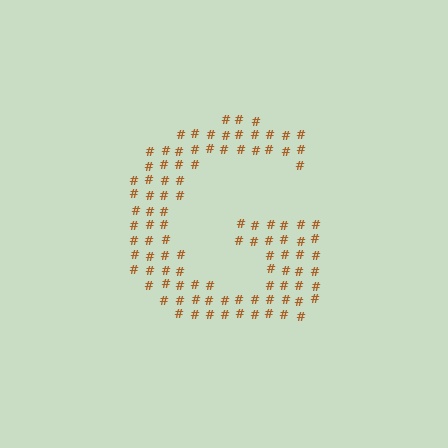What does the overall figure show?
The overall figure shows the letter G.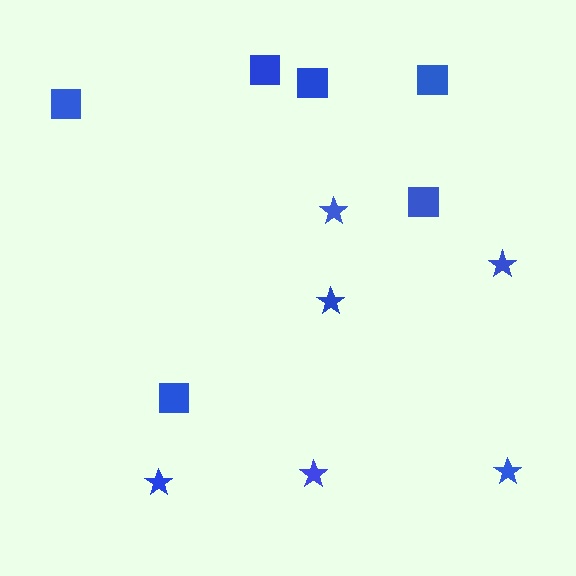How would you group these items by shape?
There are 2 groups: one group of squares (6) and one group of stars (6).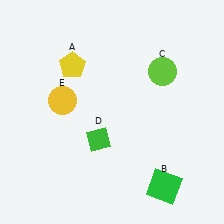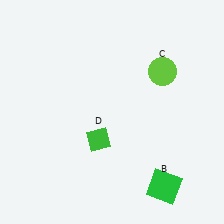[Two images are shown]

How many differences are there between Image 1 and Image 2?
There are 2 differences between the two images.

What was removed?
The yellow pentagon (A), the yellow circle (E) were removed in Image 2.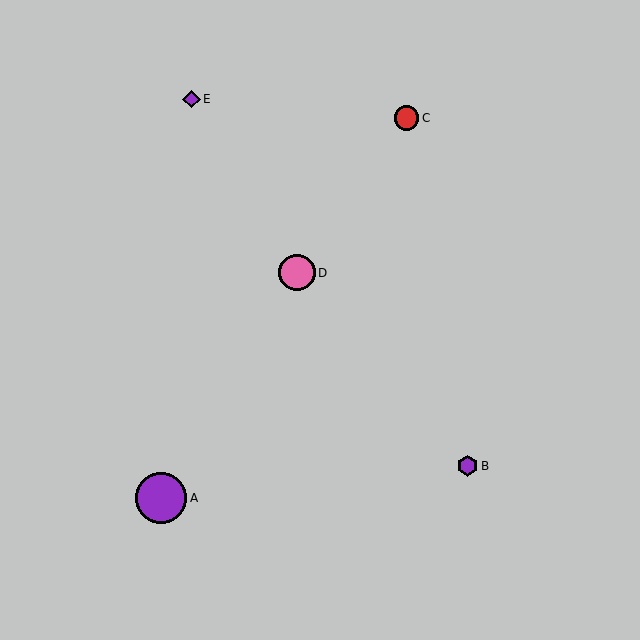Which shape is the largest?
The purple circle (labeled A) is the largest.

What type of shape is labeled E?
Shape E is a purple diamond.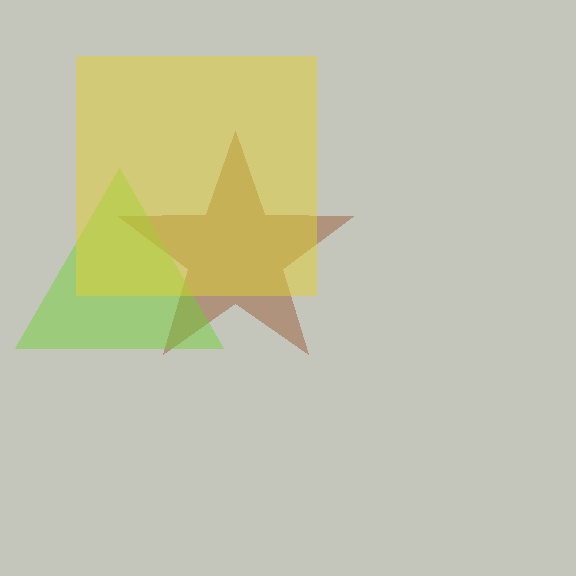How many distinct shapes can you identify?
There are 3 distinct shapes: a brown star, a lime triangle, a yellow square.